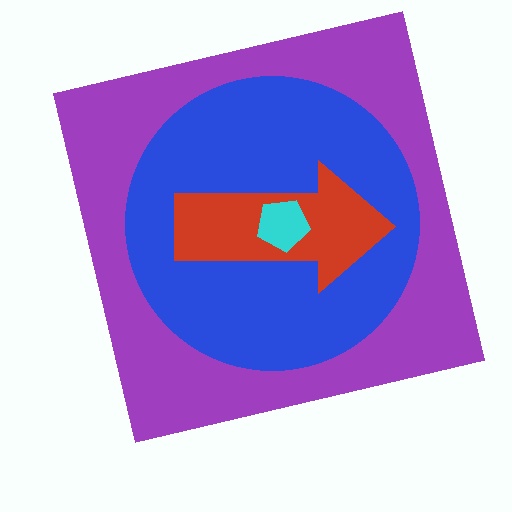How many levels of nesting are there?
4.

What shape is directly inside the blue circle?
The red arrow.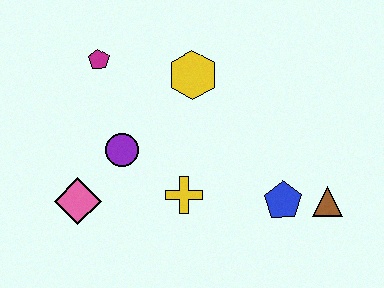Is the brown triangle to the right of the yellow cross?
Yes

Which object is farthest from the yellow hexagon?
The brown triangle is farthest from the yellow hexagon.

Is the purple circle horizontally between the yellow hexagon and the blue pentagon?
No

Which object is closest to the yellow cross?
The purple circle is closest to the yellow cross.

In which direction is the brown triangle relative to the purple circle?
The brown triangle is to the right of the purple circle.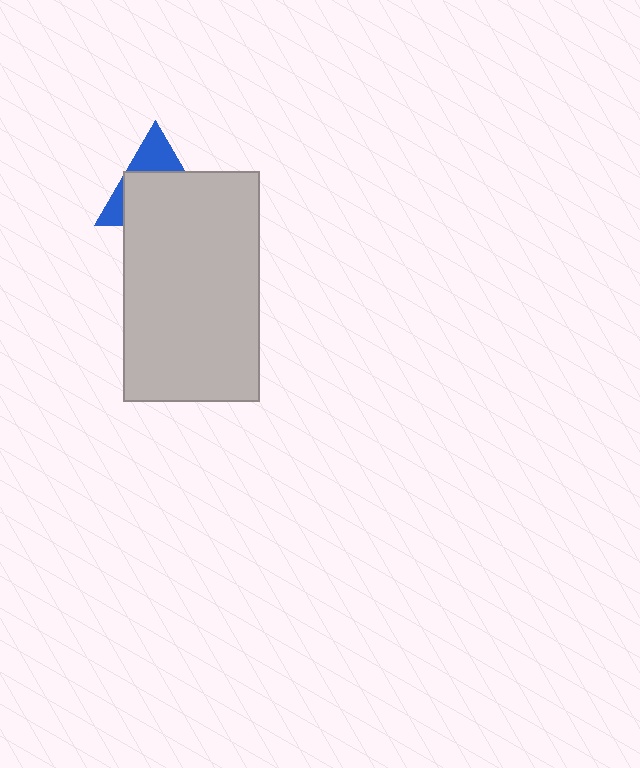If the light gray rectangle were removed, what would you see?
You would see the complete blue triangle.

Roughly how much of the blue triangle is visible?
A small part of it is visible (roughly 35%).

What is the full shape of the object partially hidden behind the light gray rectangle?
The partially hidden object is a blue triangle.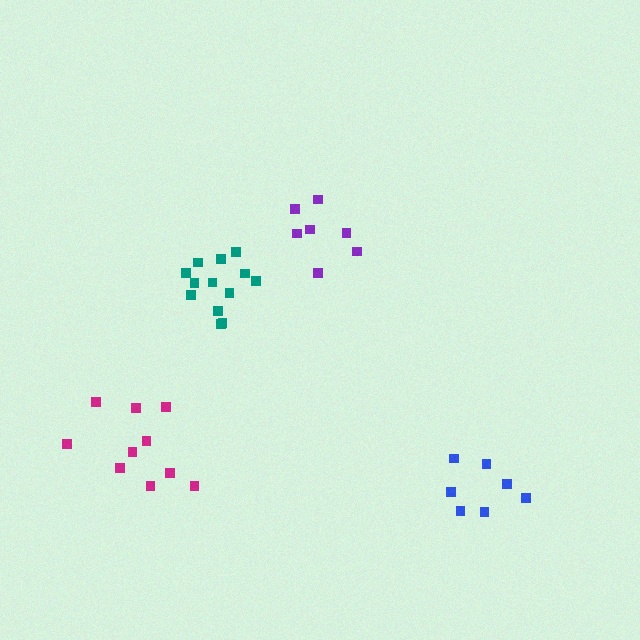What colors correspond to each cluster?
The clusters are colored: magenta, teal, blue, purple.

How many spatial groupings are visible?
There are 4 spatial groupings.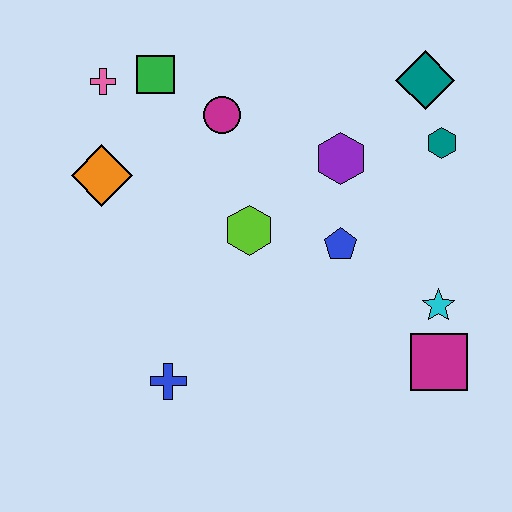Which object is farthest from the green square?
The magenta square is farthest from the green square.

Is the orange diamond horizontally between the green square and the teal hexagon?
No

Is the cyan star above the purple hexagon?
No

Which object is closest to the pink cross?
The green square is closest to the pink cross.